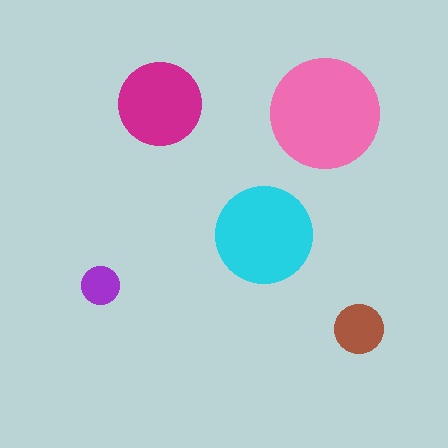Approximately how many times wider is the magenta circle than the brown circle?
About 1.5 times wider.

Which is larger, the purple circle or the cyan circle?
The cyan one.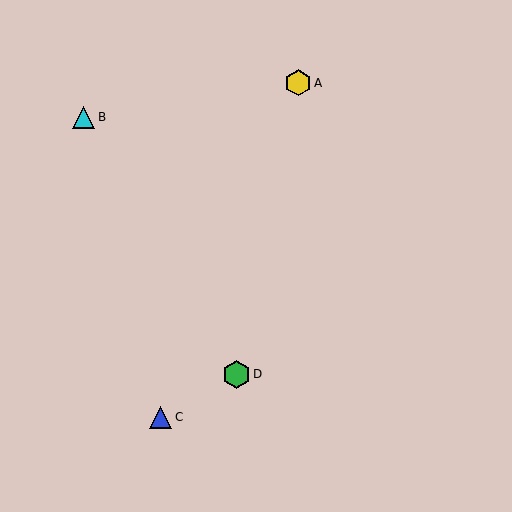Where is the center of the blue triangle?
The center of the blue triangle is at (161, 417).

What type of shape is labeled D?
Shape D is a green hexagon.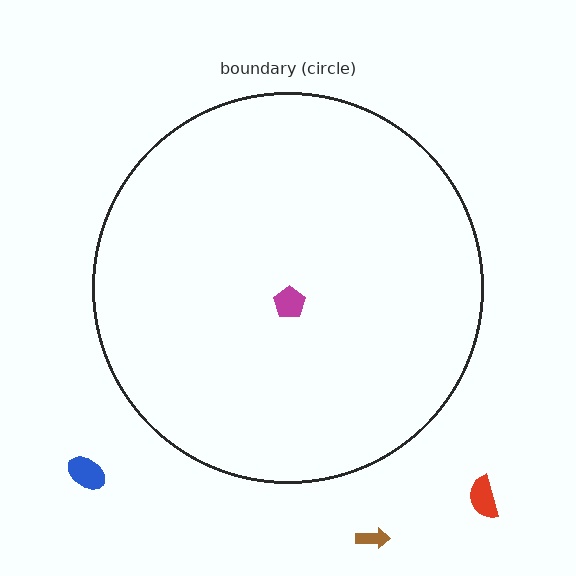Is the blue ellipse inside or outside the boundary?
Outside.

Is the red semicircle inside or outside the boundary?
Outside.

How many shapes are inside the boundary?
1 inside, 3 outside.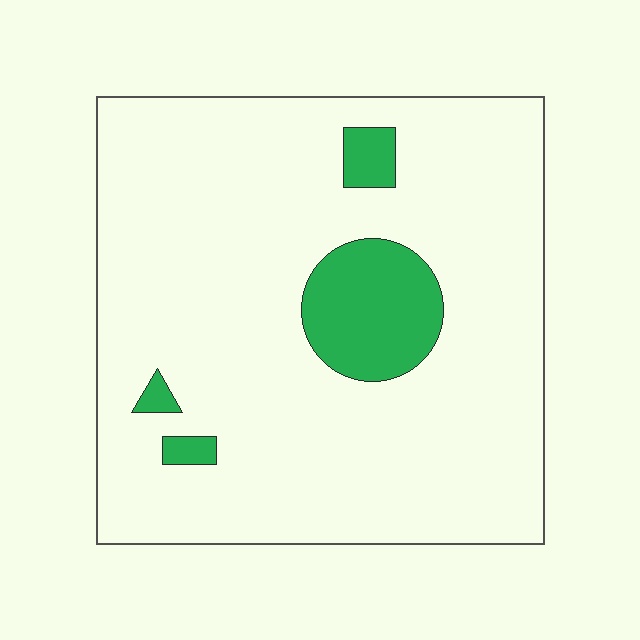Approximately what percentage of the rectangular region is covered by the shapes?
Approximately 10%.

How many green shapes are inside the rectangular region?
4.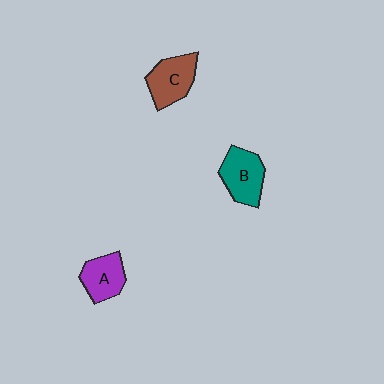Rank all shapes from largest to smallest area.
From largest to smallest: B (teal), C (brown), A (purple).